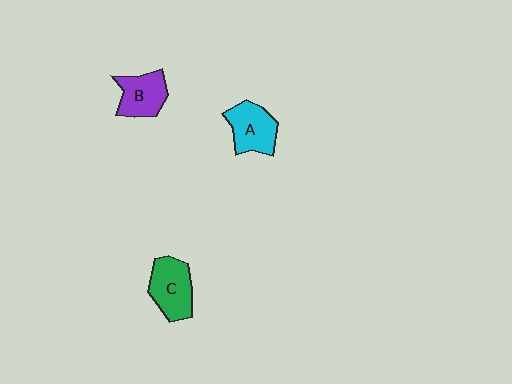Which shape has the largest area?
Shape C (green).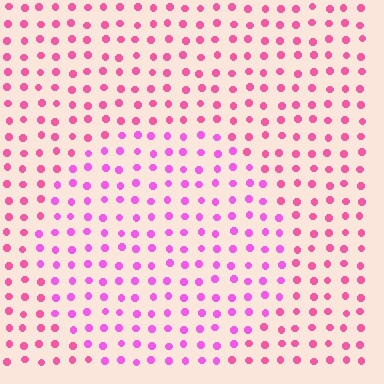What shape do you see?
I see a circle.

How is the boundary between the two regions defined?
The boundary is defined purely by a slight shift in hue (about 27 degrees). Spacing, size, and orientation are identical on both sides.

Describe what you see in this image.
The image is filled with small pink elements in a uniform arrangement. A circle-shaped region is visible where the elements are tinted to a slightly different hue, forming a subtle color boundary.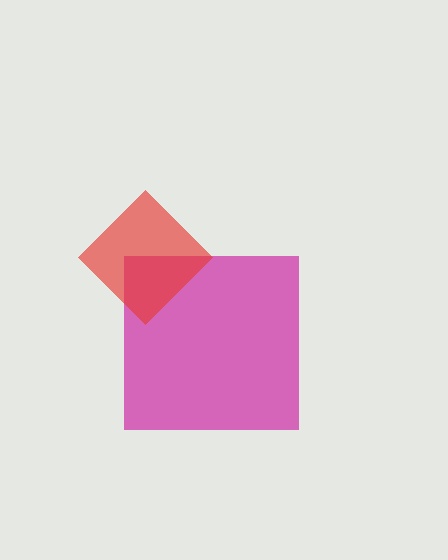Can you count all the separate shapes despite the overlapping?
Yes, there are 2 separate shapes.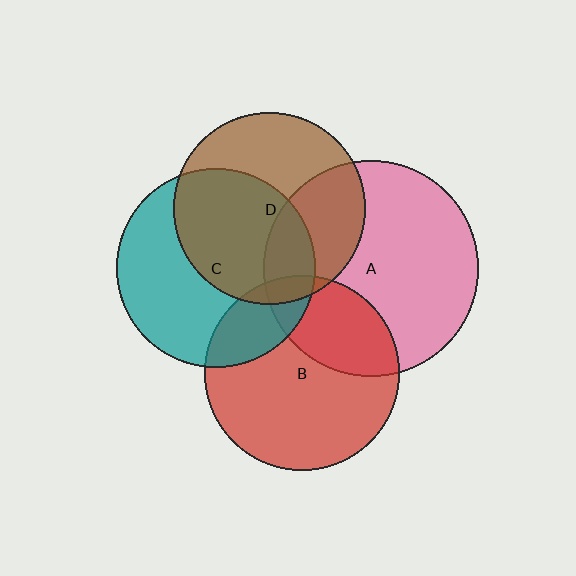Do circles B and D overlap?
Yes.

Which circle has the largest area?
Circle A (pink).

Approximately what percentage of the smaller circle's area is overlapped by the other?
Approximately 5%.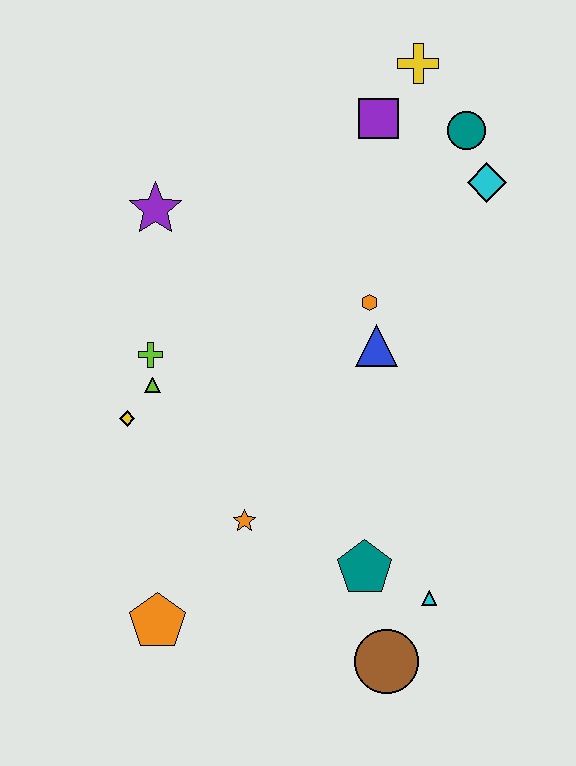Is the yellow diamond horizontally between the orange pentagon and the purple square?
No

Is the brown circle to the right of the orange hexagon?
Yes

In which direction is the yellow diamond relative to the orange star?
The yellow diamond is to the left of the orange star.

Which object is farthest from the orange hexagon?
The orange pentagon is farthest from the orange hexagon.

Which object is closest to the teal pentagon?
The cyan triangle is closest to the teal pentagon.